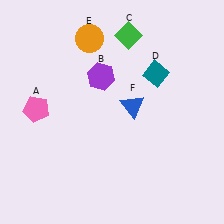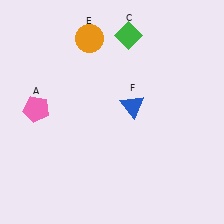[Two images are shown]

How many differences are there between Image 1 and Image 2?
There are 2 differences between the two images.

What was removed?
The purple hexagon (B), the teal diamond (D) were removed in Image 2.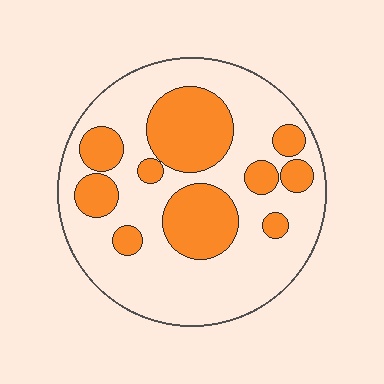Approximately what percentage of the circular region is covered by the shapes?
Approximately 30%.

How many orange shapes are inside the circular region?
10.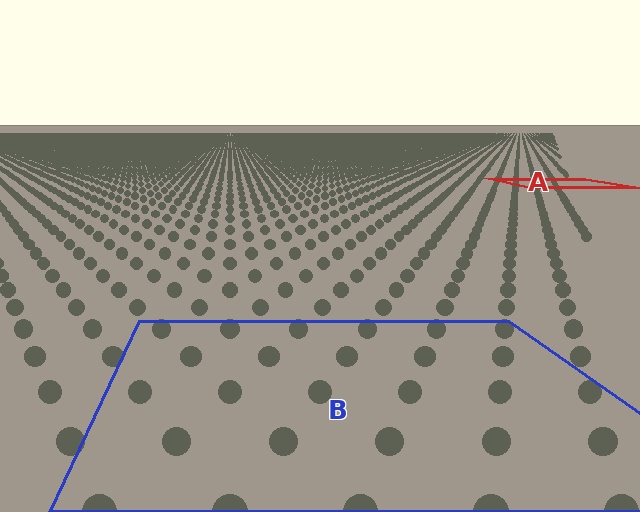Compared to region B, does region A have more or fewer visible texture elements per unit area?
Region A has more texture elements per unit area — they are packed more densely because it is farther away.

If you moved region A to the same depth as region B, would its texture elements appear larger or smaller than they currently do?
They would appear larger. At a closer depth, the same texture elements are projected at a bigger on-screen size.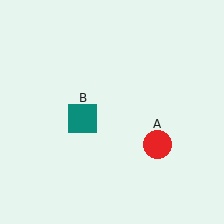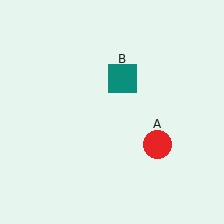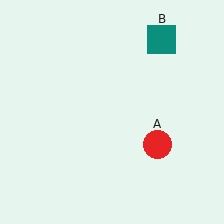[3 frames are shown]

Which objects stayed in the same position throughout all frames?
Red circle (object A) remained stationary.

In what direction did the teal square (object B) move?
The teal square (object B) moved up and to the right.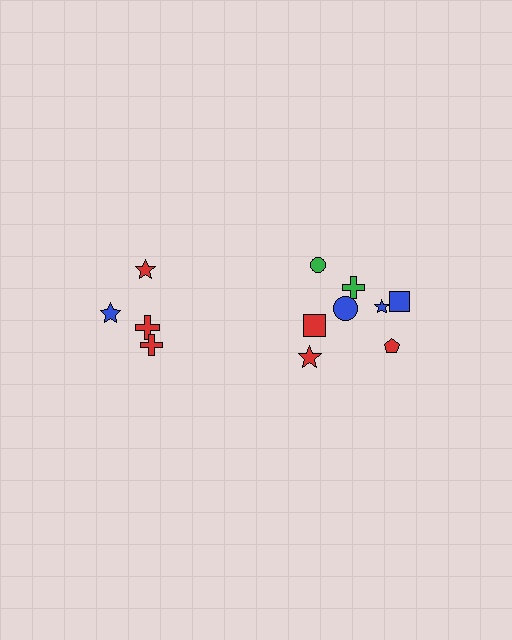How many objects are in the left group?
There are 4 objects.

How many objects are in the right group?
There are 8 objects.